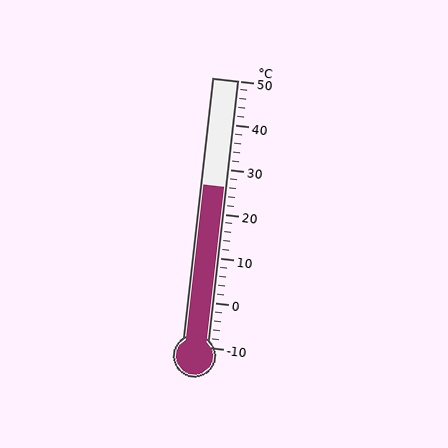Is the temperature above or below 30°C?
The temperature is below 30°C.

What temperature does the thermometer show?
The thermometer shows approximately 26°C.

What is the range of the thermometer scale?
The thermometer scale ranges from -10°C to 50°C.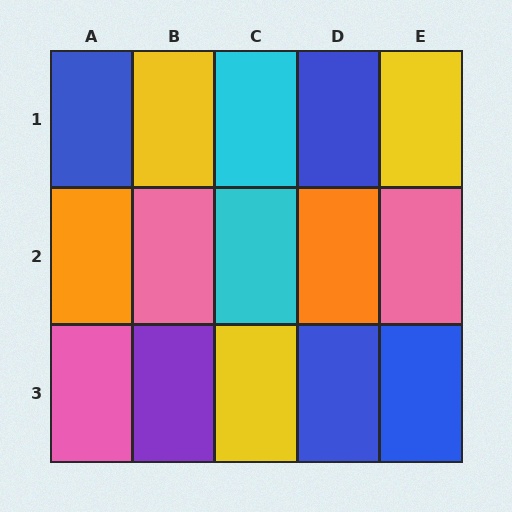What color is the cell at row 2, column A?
Orange.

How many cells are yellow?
3 cells are yellow.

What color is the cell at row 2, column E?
Pink.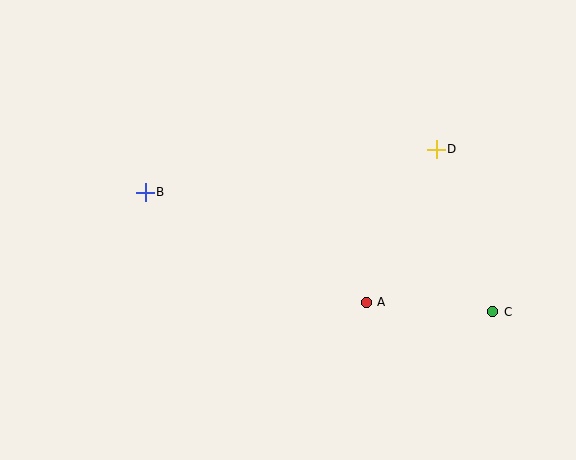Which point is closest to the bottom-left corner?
Point B is closest to the bottom-left corner.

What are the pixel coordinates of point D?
Point D is at (436, 149).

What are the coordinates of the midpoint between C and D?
The midpoint between C and D is at (464, 230).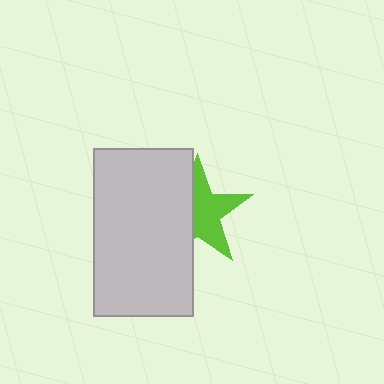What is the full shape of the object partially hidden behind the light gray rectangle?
The partially hidden object is a lime star.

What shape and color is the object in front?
The object in front is a light gray rectangle.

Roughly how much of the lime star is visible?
About half of it is visible (roughly 57%).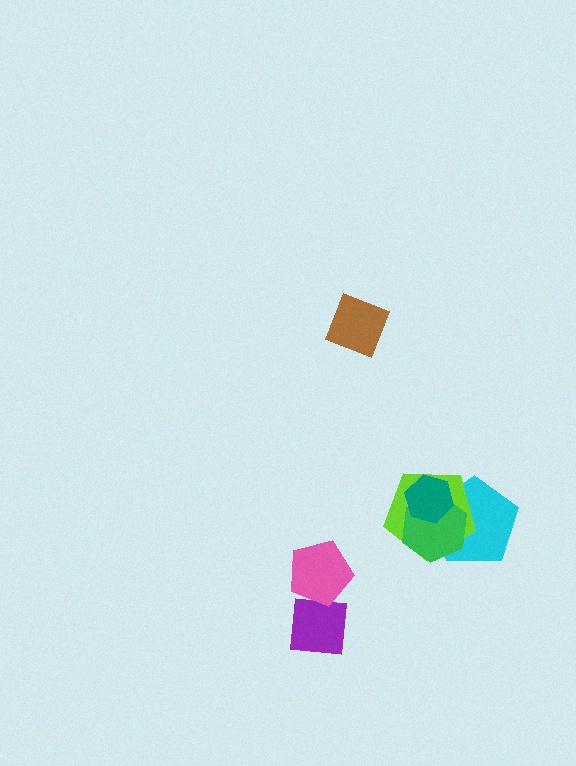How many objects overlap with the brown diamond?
0 objects overlap with the brown diamond.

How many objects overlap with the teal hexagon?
3 objects overlap with the teal hexagon.